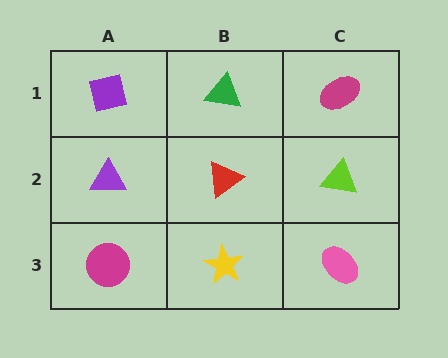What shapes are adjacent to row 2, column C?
A magenta ellipse (row 1, column C), a pink ellipse (row 3, column C), a red triangle (row 2, column B).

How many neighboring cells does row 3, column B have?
3.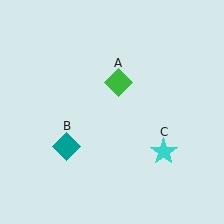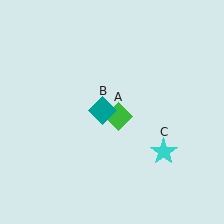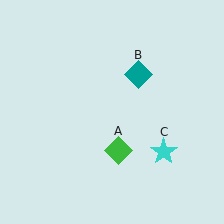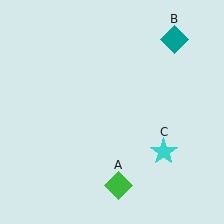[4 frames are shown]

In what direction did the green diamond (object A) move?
The green diamond (object A) moved down.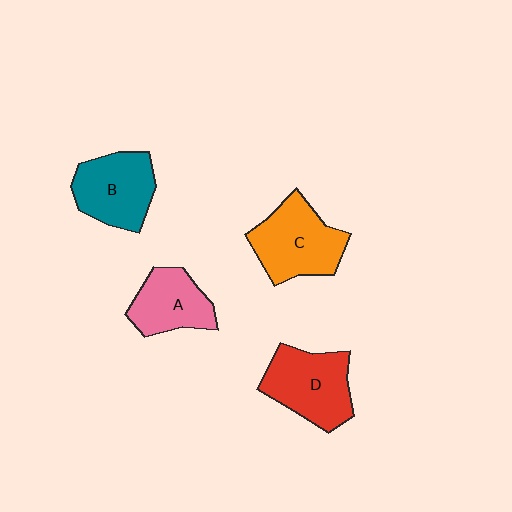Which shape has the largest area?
Shape C (orange).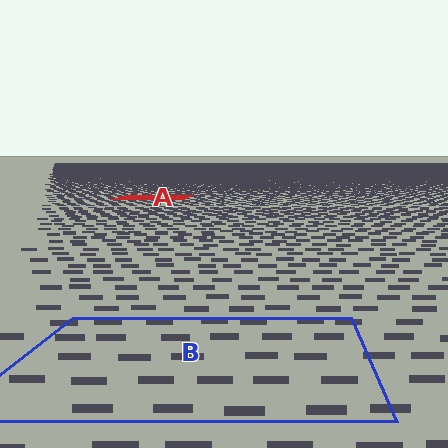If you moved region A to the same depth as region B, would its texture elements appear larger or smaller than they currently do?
They would appear larger. At a closer depth, the same texture elements are projected at a bigger on-screen size.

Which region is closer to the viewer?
Region B is closer. The texture elements there are larger and more spread out.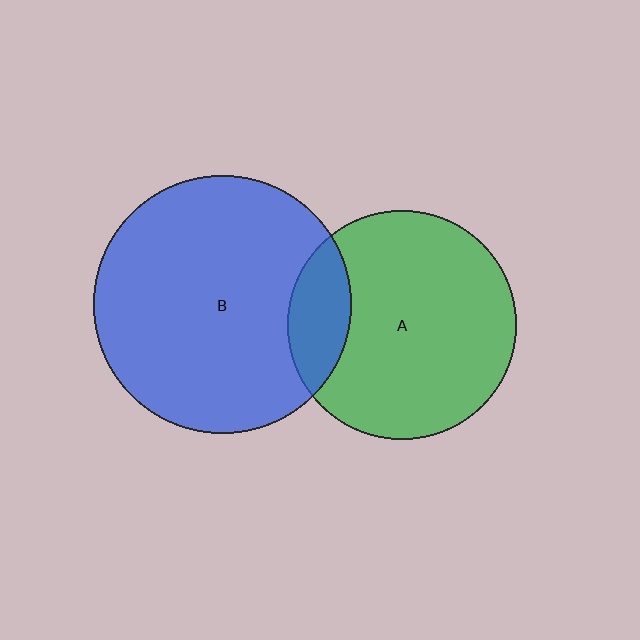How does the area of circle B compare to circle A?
Approximately 1.3 times.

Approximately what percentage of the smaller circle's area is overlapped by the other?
Approximately 15%.